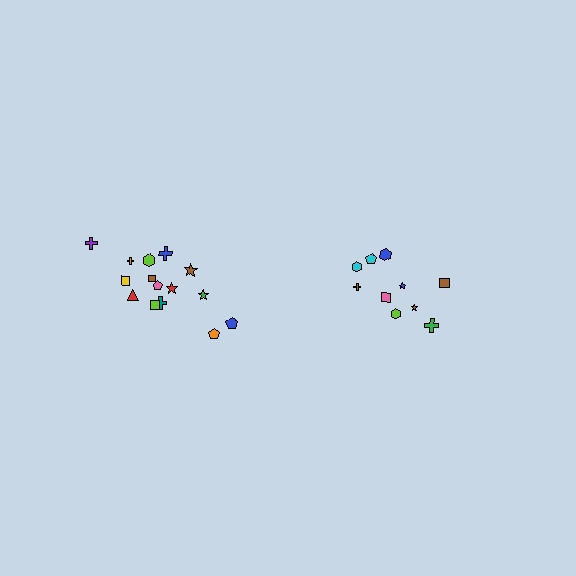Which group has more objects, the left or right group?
The left group.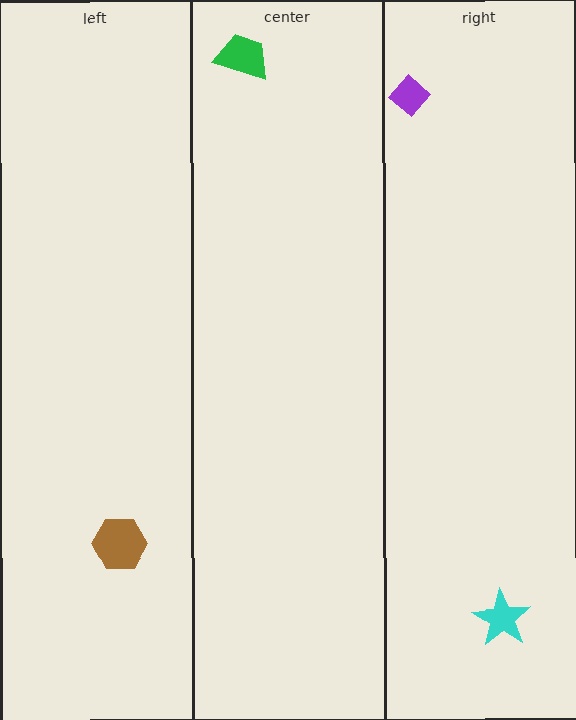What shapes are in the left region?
The brown hexagon.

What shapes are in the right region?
The purple diamond, the cyan star.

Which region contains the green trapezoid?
The center region.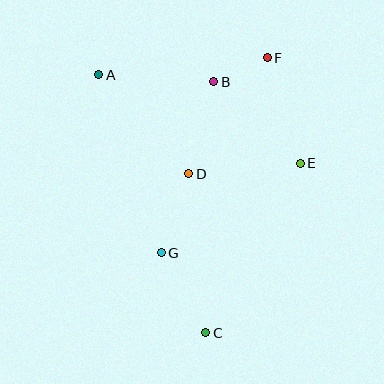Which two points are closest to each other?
Points B and F are closest to each other.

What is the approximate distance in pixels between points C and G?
The distance between C and G is approximately 91 pixels.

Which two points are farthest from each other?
Points C and F are farthest from each other.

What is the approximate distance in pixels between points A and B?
The distance between A and B is approximately 115 pixels.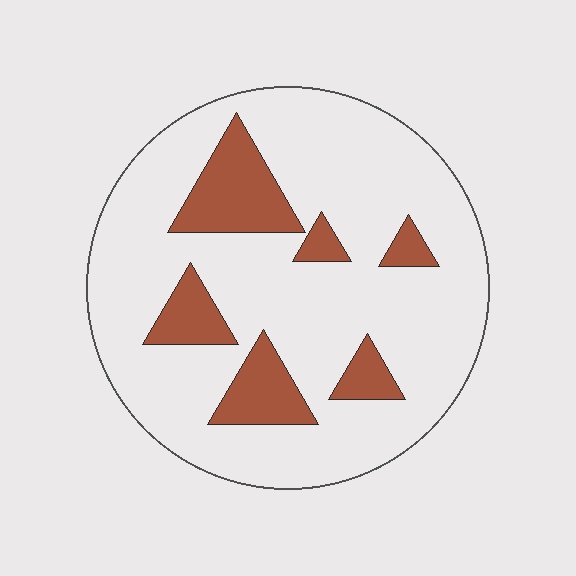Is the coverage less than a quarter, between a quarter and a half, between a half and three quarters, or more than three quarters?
Less than a quarter.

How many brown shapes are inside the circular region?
6.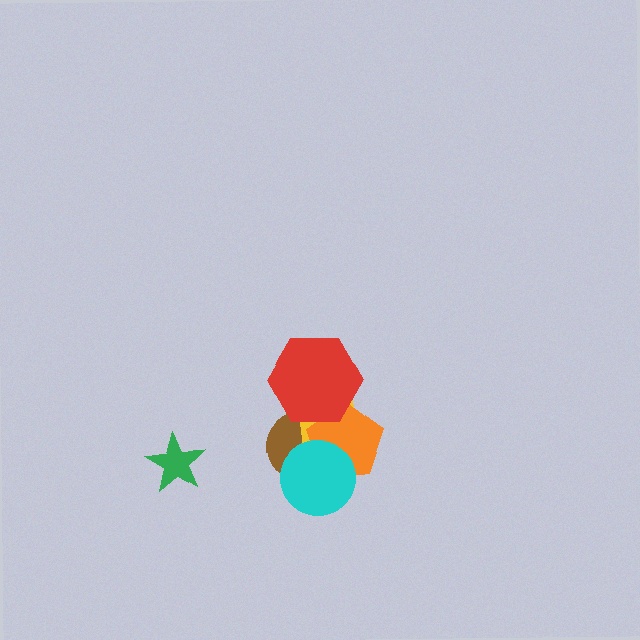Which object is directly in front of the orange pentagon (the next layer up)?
The cyan circle is directly in front of the orange pentagon.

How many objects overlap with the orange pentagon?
4 objects overlap with the orange pentagon.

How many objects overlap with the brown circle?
4 objects overlap with the brown circle.